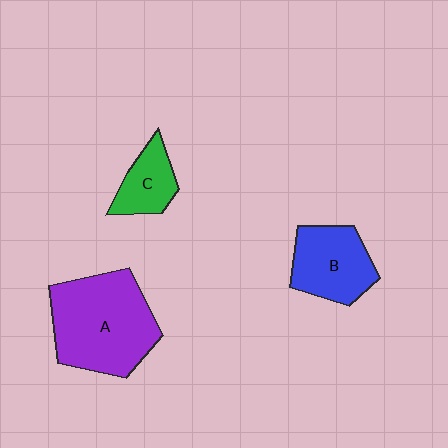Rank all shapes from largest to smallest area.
From largest to smallest: A (purple), B (blue), C (green).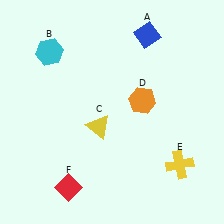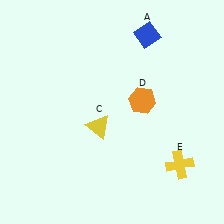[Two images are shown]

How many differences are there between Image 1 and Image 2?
There are 2 differences between the two images.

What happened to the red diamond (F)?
The red diamond (F) was removed in Image 2. It was in the bottom-left area of Image 1.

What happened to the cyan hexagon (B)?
The cyan hexagon (B) was removed in Image 2. It was in the top-left area of Image 1.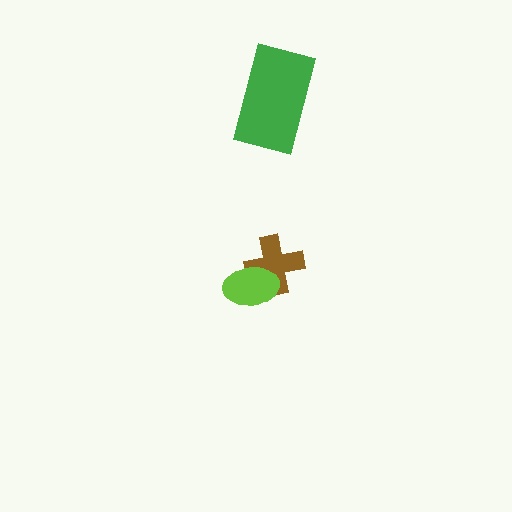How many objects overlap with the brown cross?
1 object overlaps with the brown cross.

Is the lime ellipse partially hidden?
No, no other shape covers it.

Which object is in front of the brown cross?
The lime ellipse is in front of the brown cross.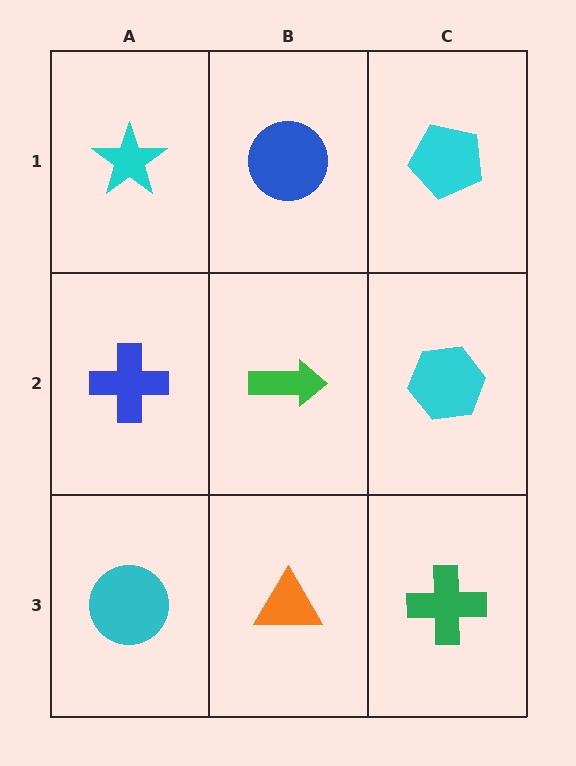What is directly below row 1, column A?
A blue cross.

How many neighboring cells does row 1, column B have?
3.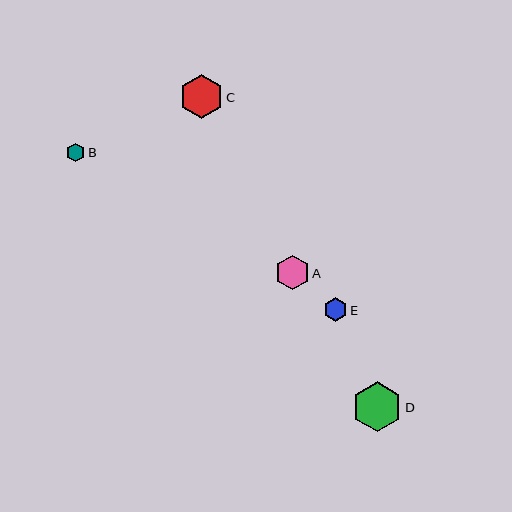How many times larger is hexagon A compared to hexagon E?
Hexagon A is approximately 1.5 times the size of hexagon E.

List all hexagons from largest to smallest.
From largest to smallest: D, C, A, E, B.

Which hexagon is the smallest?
Hexagon B is the smallest with a size of approximately 19 pixels.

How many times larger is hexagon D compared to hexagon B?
Hexagon D is approximately 2.6 times the size of hexagon B.